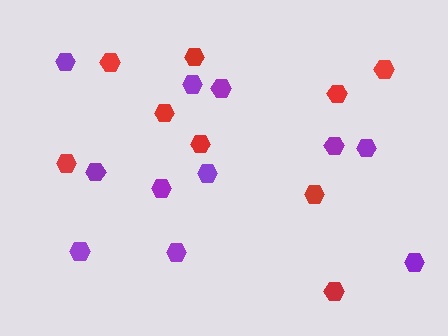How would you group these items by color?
There are 2 groups: one group of red hexagons (9) and one group of purple hexagons (11).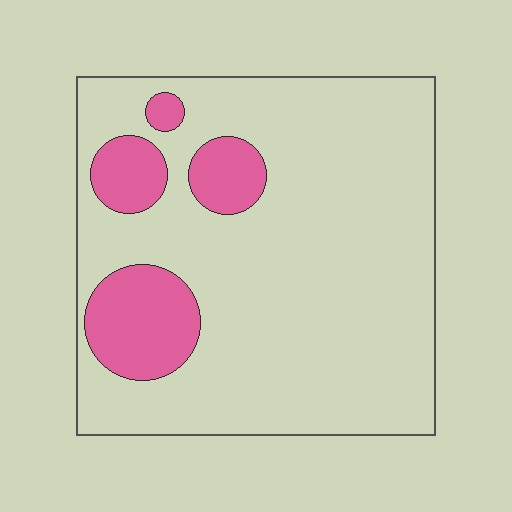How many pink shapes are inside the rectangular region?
4.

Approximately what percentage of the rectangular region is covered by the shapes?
Approximately 15%.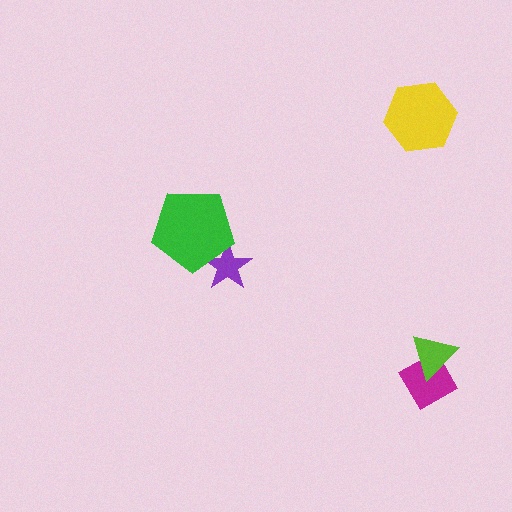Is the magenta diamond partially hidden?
Yes, it is partially covered by another shape.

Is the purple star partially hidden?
Yes, it is partially covered by another shape.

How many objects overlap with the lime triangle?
1 object overlaps with the lime triangle.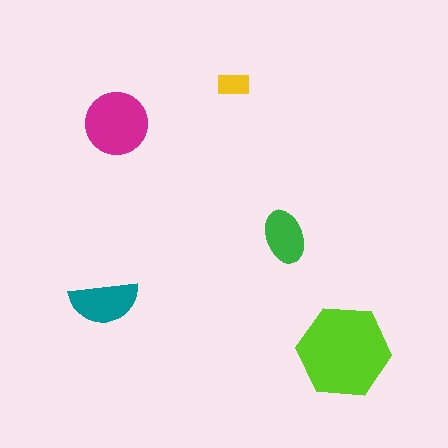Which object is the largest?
The lime hexagon.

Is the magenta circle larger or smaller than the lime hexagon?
Smaller.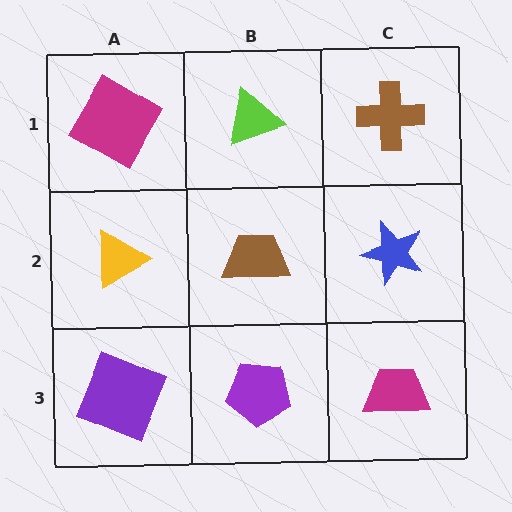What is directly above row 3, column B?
A brown trapezoid.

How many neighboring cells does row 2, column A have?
3.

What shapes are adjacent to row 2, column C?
A brown cross (row 1, column C), a magenta trapezoid (row 3, column C), a brown trapezoid (row 2, column B).